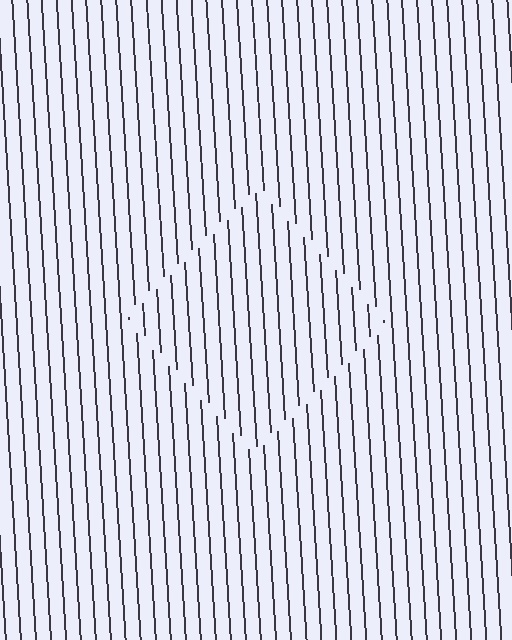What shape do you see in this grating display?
An illusory square. The interior of the shape contains the same grating, shifted by half a period — the contour is defined by the phase discontinuity where line-ends from the inner and outer gratings abut.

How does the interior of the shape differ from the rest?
The interior of the shape contains the same grating, shifted by half a period — the contour is defined by the phase discontinuity where line-ends from the inner and outer gratings abut.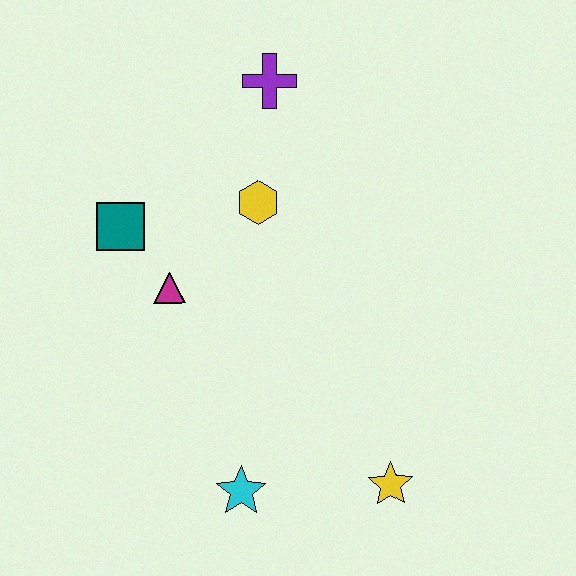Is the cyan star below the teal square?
Yes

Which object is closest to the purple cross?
The yellow hexagon is closest to the purple cross.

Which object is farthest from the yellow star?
The purple cross is farthest from the yellow star.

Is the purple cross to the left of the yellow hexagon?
No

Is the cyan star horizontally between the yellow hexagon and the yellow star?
No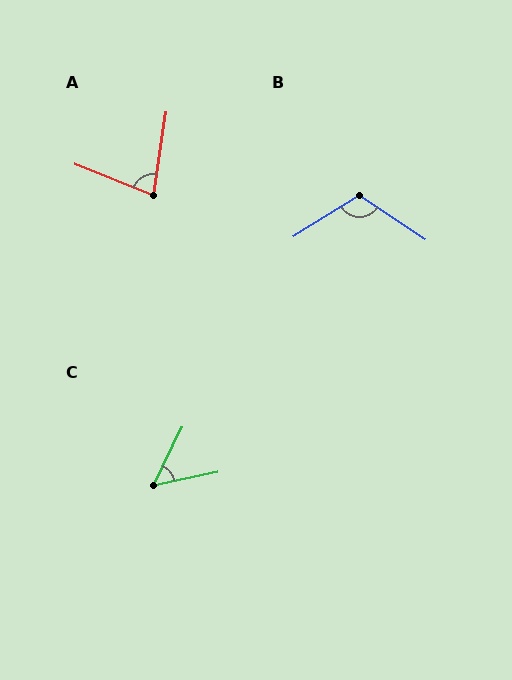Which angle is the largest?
B, at approximately 114 degrees.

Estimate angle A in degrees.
Approximately 76 degrees.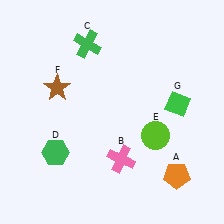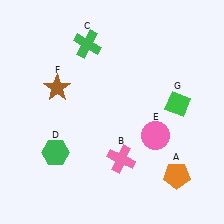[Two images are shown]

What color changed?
The circle (E) changed from lime in Image 1 to pink in Image 2.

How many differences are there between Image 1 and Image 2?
There is 1 difference between the two images.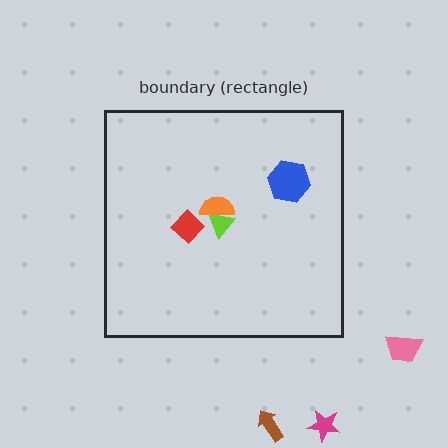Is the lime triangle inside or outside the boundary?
Inside.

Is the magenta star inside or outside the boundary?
Outside.